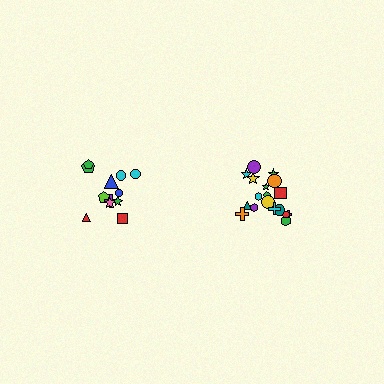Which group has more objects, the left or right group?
The right group.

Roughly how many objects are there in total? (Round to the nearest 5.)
Roughly 30 objects in total.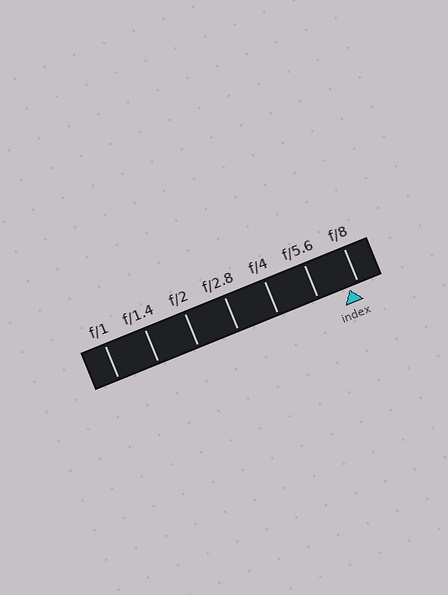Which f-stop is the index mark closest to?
The index mark is closest to f/8.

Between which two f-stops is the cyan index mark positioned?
The index mark is between f/5.6 and f/8.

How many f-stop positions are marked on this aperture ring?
There are 7 f-stop positions marked.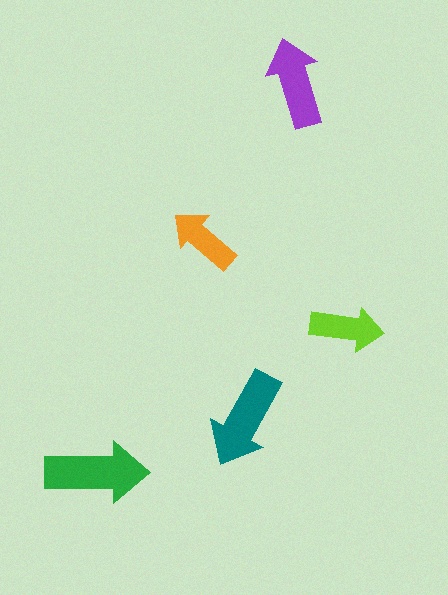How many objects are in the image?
There are 5 objects in the image.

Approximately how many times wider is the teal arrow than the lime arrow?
About 1.5 times wider.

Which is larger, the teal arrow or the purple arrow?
The teal one.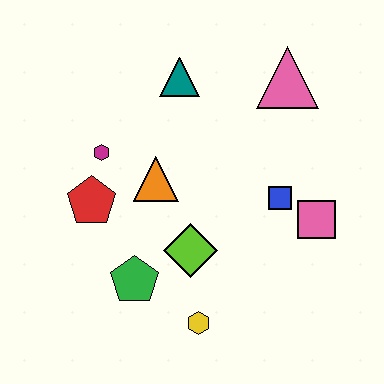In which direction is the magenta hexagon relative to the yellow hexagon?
The magenta hexagon is above the yellow hexagon.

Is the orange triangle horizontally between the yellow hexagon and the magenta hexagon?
Yes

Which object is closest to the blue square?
The pink square is closest to the blue square.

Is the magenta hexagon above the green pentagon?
Yes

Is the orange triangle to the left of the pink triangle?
Yes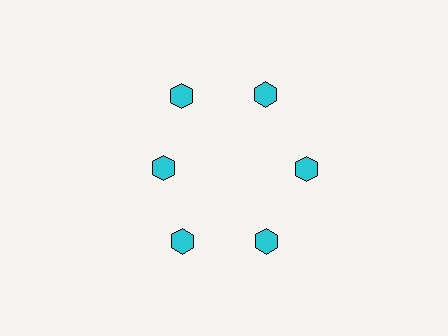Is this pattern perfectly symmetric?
No. The 6 cyan hexagons are arranged in a ring, but one element near the 9 o'clock position is pulled inward toward the center, breaking the 6-fold rotational symmetry.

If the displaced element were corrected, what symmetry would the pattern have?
It would have 6-fold rotational symmetry — the pattern would map onto itself every 60 degrees.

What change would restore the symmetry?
The symmetry would be restored by moving it outward, back onto the ring so that all 6 hexagons sit at equal angles and equal distance from the center.